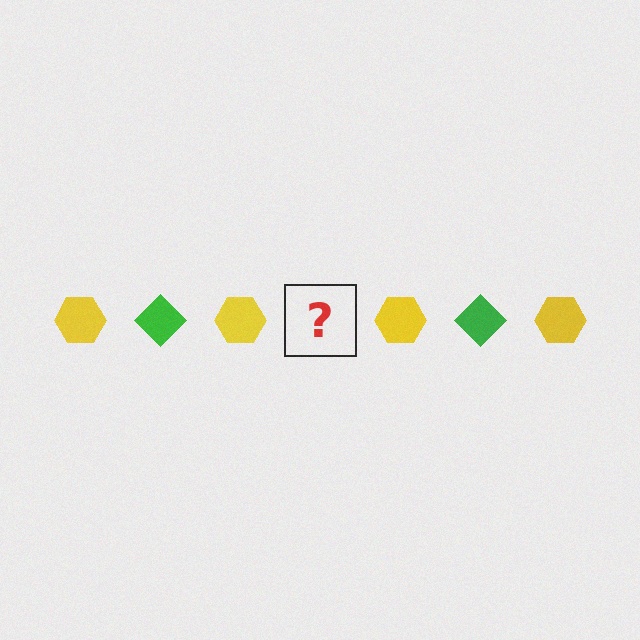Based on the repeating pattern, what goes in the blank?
The blank should be a green diamond.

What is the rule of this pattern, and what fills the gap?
The rule is that the pattern alternates between yellow hexagon and green diamond. The gap should be filled with a green diamond.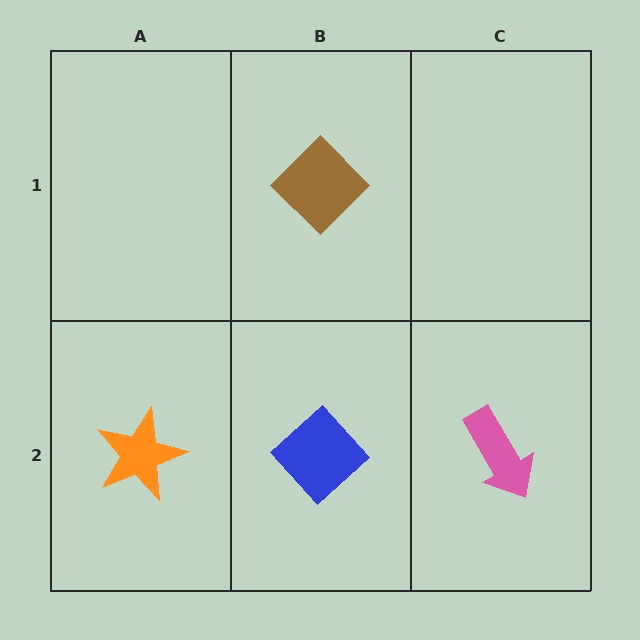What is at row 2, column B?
A blue diamond.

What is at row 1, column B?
A brown diamond.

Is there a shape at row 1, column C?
No, that cell is empty.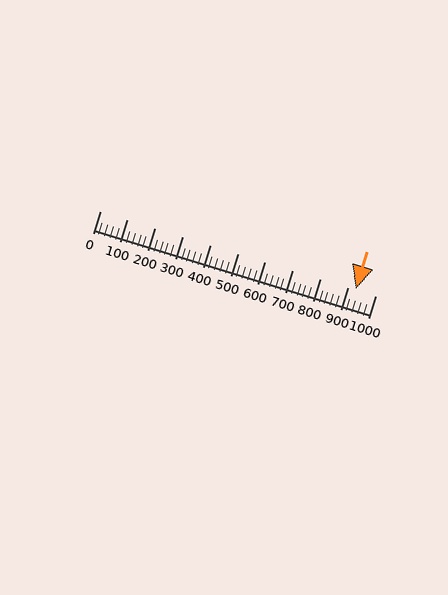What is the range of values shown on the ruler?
The ruler shows values from 0 to 1000.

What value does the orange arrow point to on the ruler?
The orange arrow points to approximately 928.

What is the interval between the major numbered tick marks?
The major tick marks are spaced 100 units apart.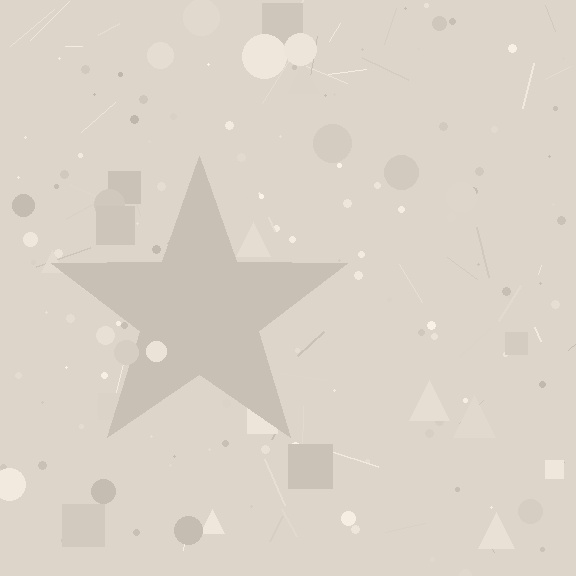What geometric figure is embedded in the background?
A star is embedded in the background.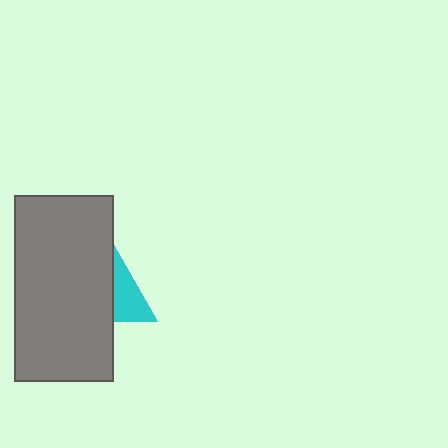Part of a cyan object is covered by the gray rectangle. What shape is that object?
It is a triangle.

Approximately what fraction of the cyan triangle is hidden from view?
Roughly 58% of the cyan triangle is hidden behind the gray rectangle.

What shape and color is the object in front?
The object in front is a gray rectangle.